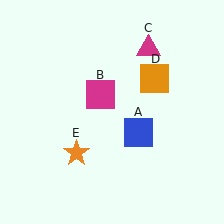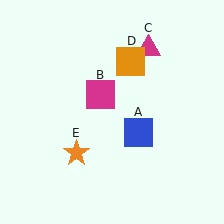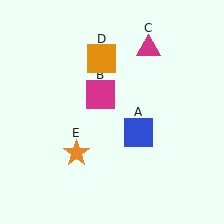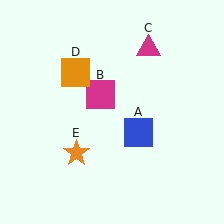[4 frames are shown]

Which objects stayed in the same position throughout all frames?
Blue square (object A) and magenta square (object B) and magenta triangle (object C) and orange star (object E) remained stationary.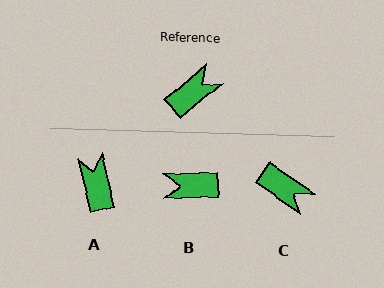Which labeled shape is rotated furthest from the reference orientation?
B, about 142 degrees away.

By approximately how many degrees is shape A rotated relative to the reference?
Approximately 63 degrees counter-clockwise.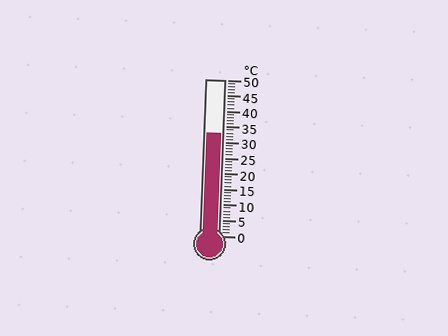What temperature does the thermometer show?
The thermometer shows approximately 33°C.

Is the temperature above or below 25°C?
The temperature is above 25°C.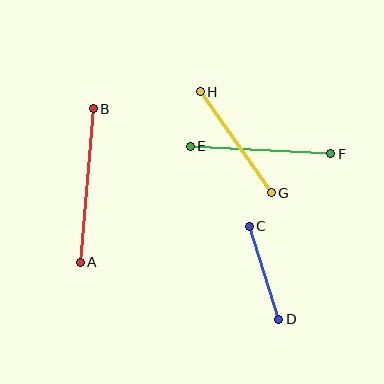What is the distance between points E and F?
The distance is approximately 141 pixels.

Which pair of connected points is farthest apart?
Points A and B are farthest apart.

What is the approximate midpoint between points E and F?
The midpoint is at approximately (261, 150) pixels.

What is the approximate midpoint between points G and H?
The midpoint is at approximately (236, 142) pixels.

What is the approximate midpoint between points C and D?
The midpoint is at approximately (264, 273) pixels.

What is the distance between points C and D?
The distance is approximately 98 pixels.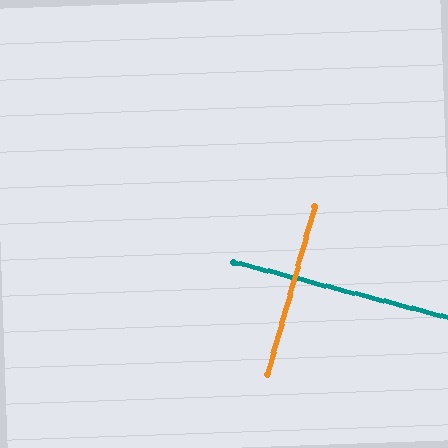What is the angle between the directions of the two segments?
Approximately 89 degrees.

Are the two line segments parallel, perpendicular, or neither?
Perpendicular — they meet at approximately 89°.